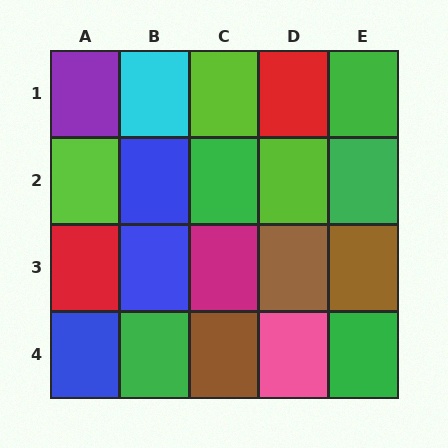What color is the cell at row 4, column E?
Green.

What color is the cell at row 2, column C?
Green.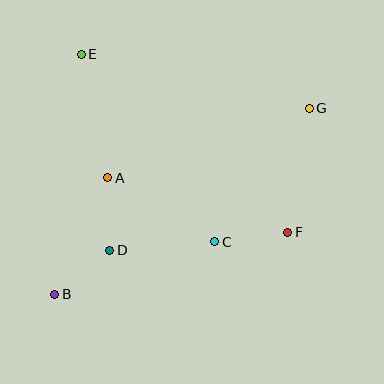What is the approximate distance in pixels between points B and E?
The distance between B and E is approximately 241 pixels.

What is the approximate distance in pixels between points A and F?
The distance between A and F is approximately 188 pixels.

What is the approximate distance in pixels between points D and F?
The distance between D and F is approximately 179 pixels.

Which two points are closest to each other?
Points B and D are closest to each other.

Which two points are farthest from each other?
Points B and G are farthest from each other.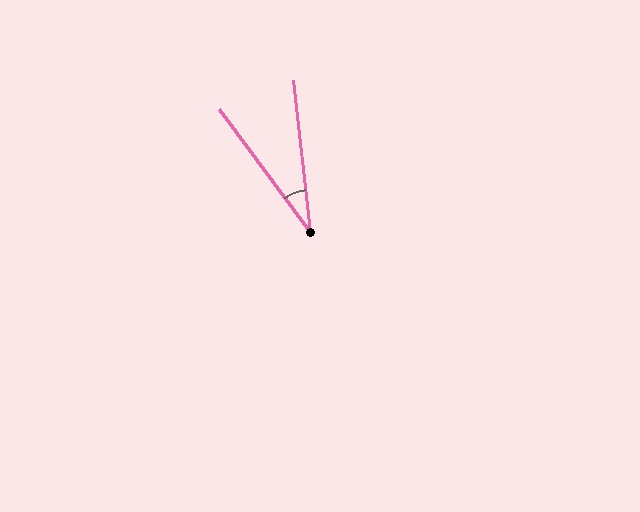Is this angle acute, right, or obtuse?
It is acute.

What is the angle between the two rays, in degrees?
Approximately 30 degrees.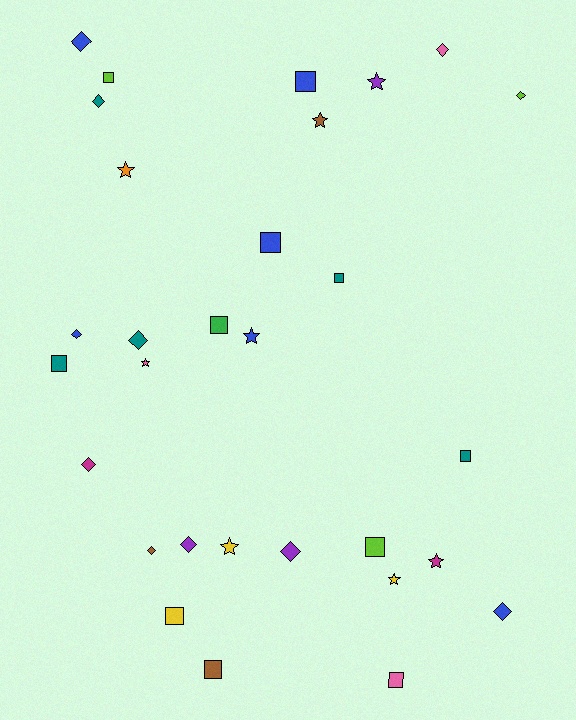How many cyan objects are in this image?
There are no cyan objects.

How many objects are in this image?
There are 30 objects.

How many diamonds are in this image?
There are 11 diamonds.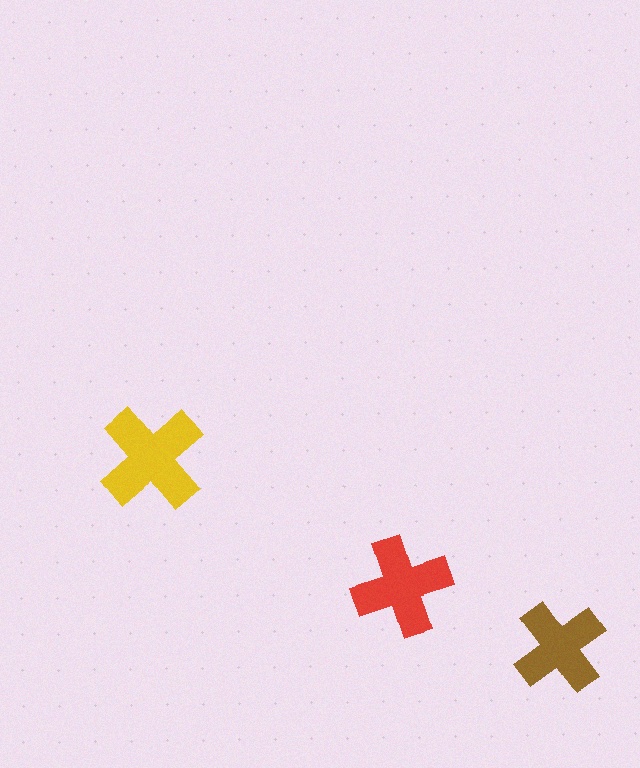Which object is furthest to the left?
The yellow cross is leftmost.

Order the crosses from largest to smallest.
the yellow one, the red one, the brown one.